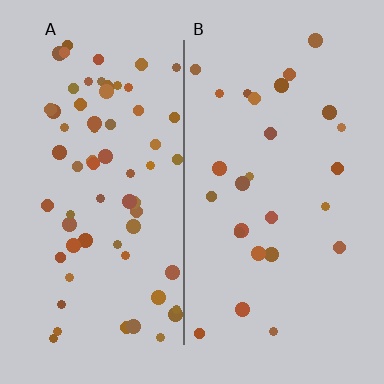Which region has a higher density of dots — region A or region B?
A (the left).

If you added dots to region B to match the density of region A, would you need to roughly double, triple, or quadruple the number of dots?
Approximately double.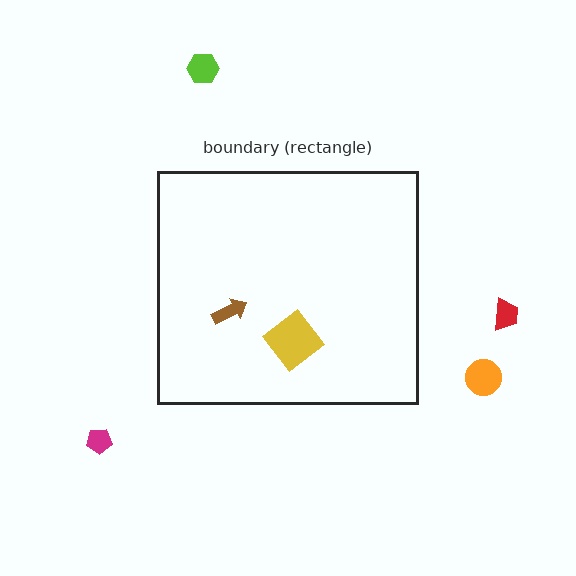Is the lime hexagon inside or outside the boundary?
Outside.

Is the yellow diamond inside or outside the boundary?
Inside.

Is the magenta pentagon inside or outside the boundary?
Outside.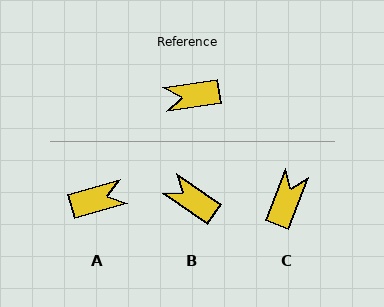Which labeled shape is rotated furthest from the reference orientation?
A, about 173 degrees away.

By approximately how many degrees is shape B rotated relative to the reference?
Approximately 42 degrees clockwise.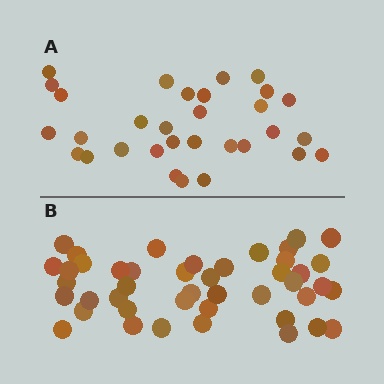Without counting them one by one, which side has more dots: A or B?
Region B (the bottom region) has more dots.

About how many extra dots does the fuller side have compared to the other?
Region B has approximately 15 more dots than region A.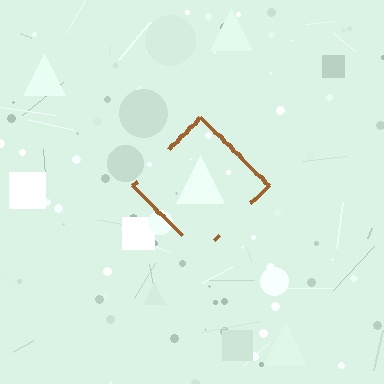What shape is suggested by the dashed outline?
The dashed outline suggests a diamond.